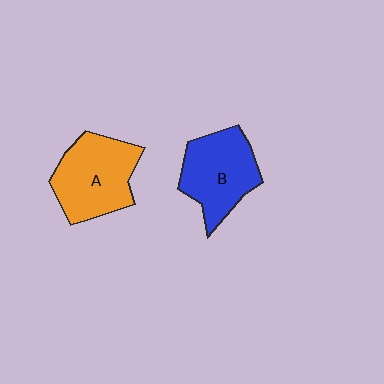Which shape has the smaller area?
Shape B (blue).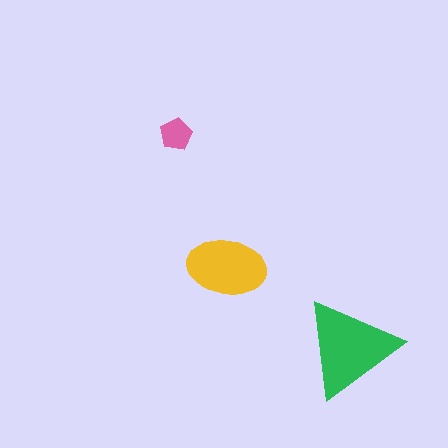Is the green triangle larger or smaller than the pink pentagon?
Larger.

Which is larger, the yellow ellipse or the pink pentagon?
The yellow ellipse.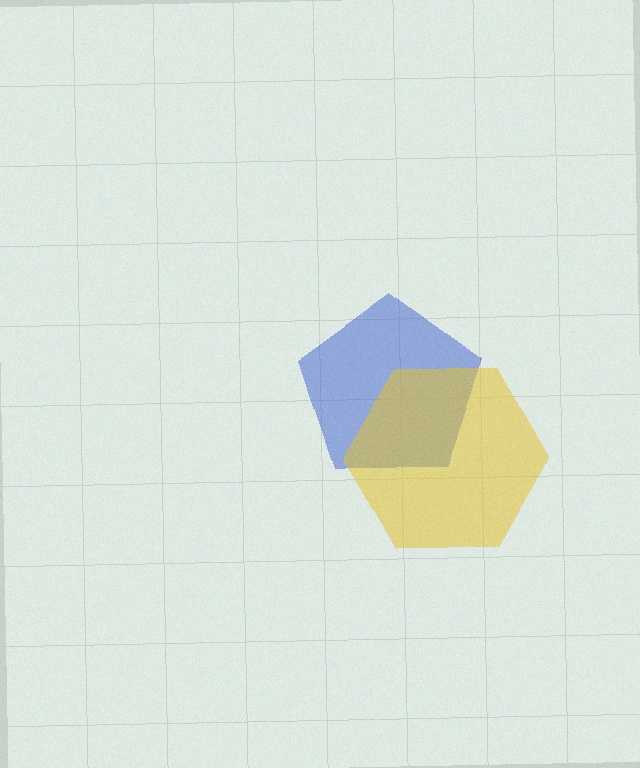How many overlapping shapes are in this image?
There are 2 overlapping shapes in the image.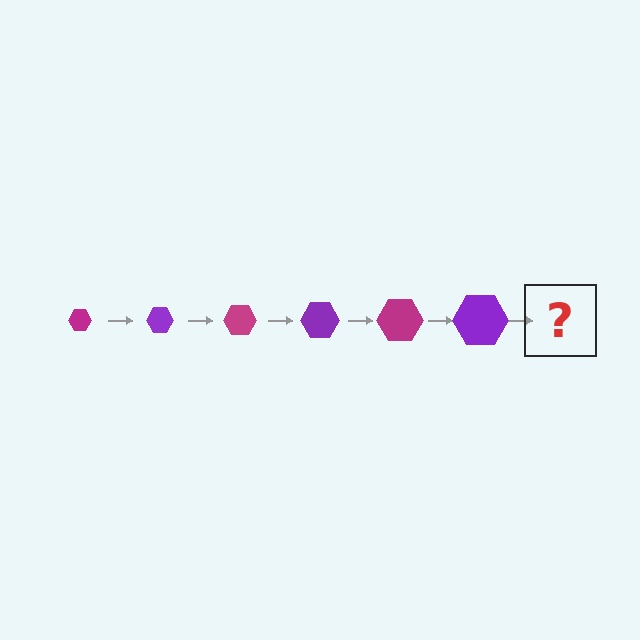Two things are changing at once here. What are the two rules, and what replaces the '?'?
The two rules are that the hexagon grows larger each step and the color cycles through magenta and purple. The '?' should be a magenta hexagon, larger than the previous one.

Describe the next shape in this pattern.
It should be a magenta hexagon, larger than the previous one.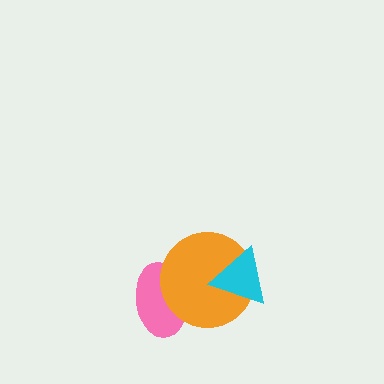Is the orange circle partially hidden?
Yes, it is partially covered by another shape.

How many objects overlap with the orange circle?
2 objects overlap with the orange circle.